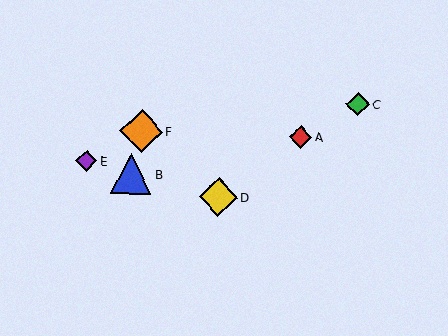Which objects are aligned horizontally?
Objects A, F are aligned horizontally.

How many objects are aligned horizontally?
2 objects (A, F) are aligned horizontally.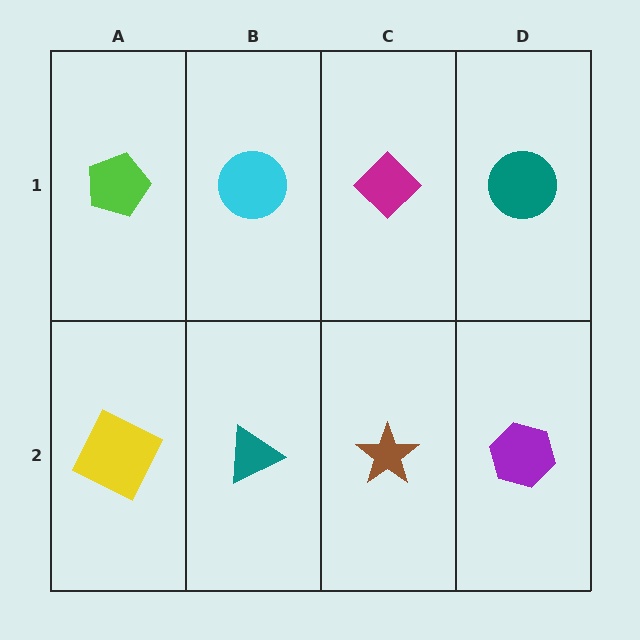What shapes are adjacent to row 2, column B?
A cyan circle (row 1, column B), a yellow square (row 2, column A), a brown star (row 2, column C).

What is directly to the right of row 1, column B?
A magenta diamond.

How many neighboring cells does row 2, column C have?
3.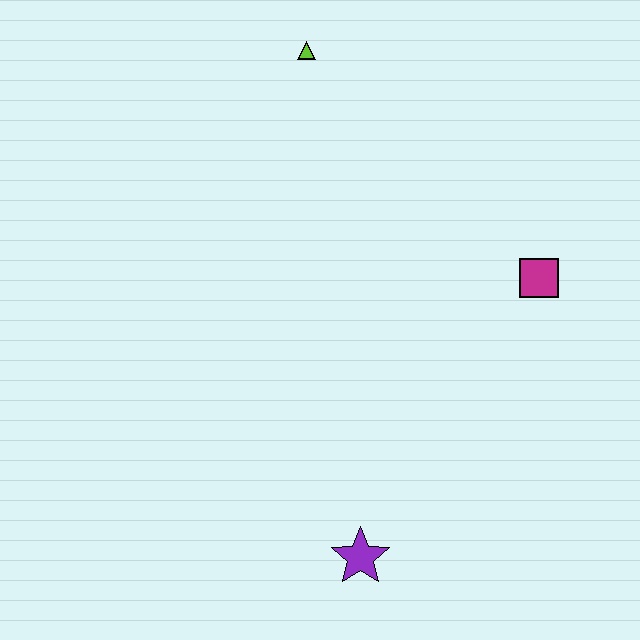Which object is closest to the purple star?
The magenta square is closest to the purple star.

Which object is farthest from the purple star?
The lime triangle is farthest from the purple star.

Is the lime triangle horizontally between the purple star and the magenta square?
No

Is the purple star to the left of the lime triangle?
No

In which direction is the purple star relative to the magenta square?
The purple star is below the magenta square.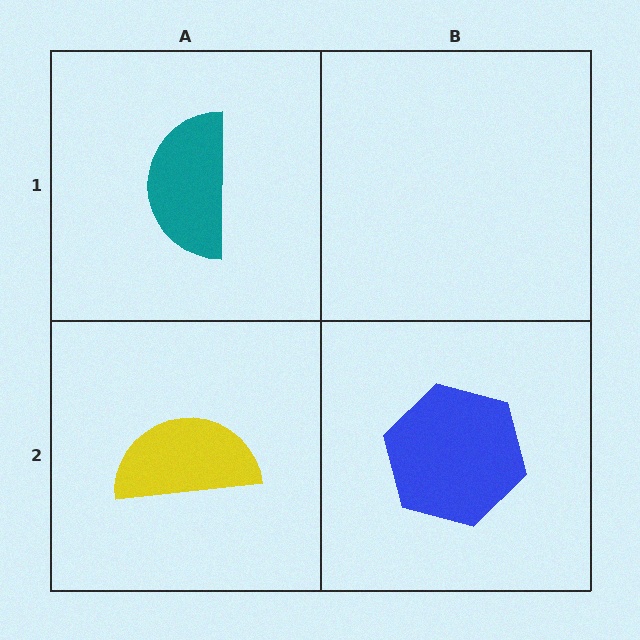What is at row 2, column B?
A blue hexagon.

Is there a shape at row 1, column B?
No, that cell is empty.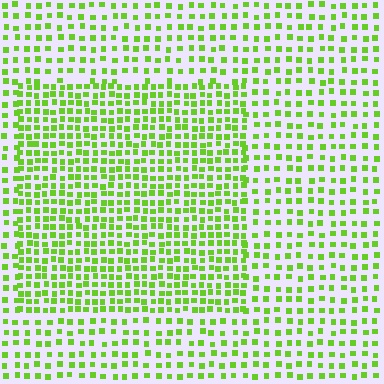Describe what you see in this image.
The image contains small lime elements arranged at two different densities. A rectangle-shaped region is visible where the elements are more densely packed than the surrounding area.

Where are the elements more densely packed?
The elements are more densely packed inside the rectangle boundary.